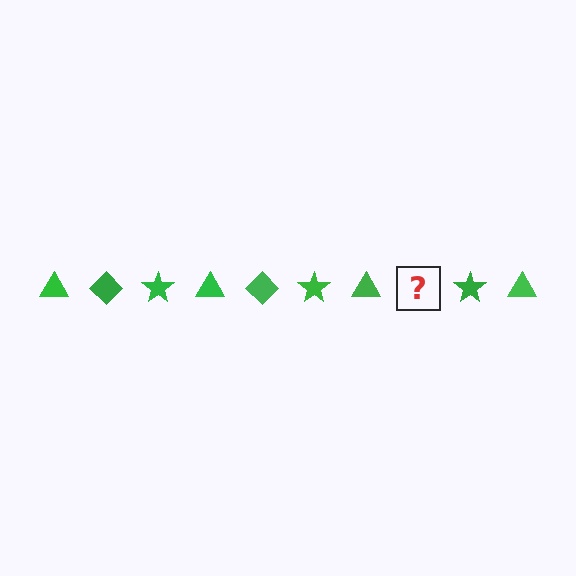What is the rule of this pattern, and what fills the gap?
The rule is that the pattern cycles through triangle, diamond, star shapes in green. The gap should be filled with a green diamond.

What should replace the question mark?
The question mark should be replaced with a green diamond.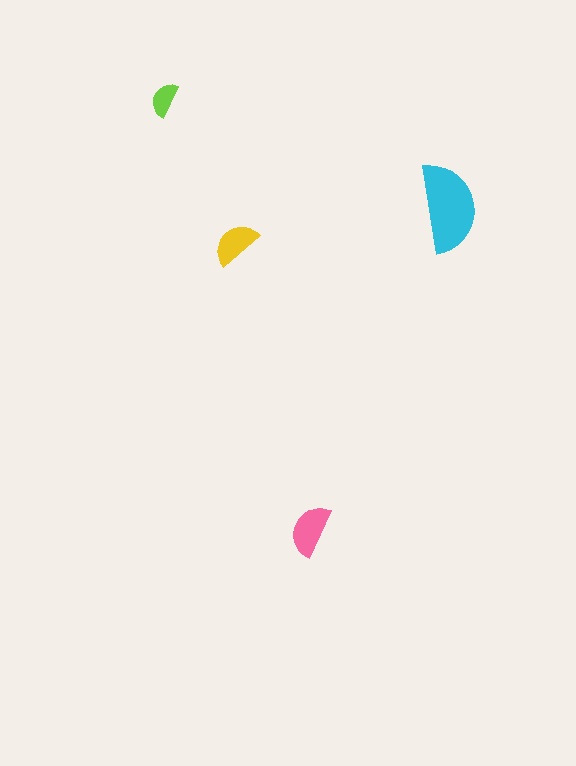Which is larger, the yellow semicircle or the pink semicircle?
The pink one.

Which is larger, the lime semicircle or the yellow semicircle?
The yellow one.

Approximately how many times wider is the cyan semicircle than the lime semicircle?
About 2.5 times wider.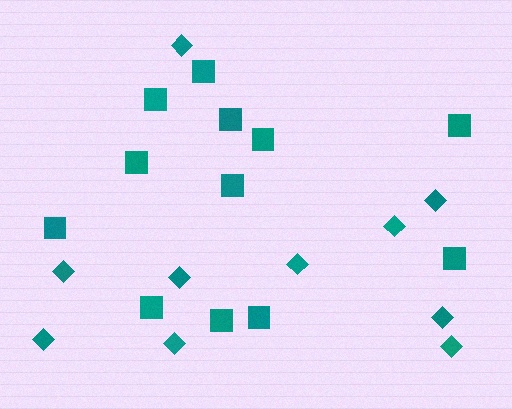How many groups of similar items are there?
There are 2 groups: one group of diamonds (10) and one group of squares (12).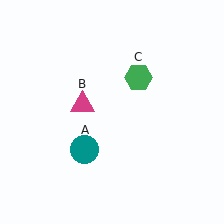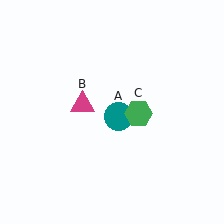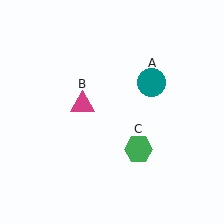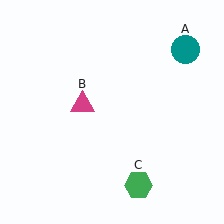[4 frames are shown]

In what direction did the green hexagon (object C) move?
The green hexagon (object C) moved down.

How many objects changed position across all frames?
2 objects changed position: teal circle (object A), green hexagon (object C).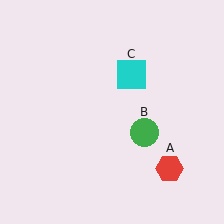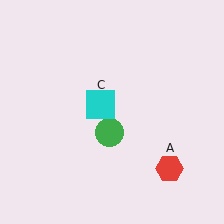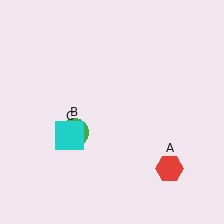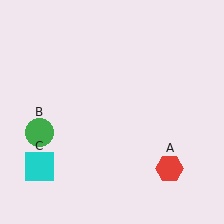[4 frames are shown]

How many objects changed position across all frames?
2 objects changed position: green circle (object B), cyan square (object C).